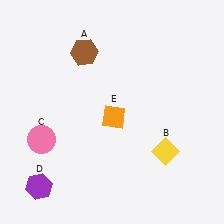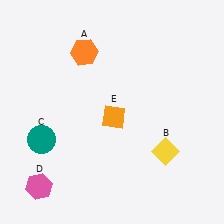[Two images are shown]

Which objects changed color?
A changed from brown to orange. C changed from pink to teal. D changed from purple to pink.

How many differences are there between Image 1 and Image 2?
There are 3 differences between the two images.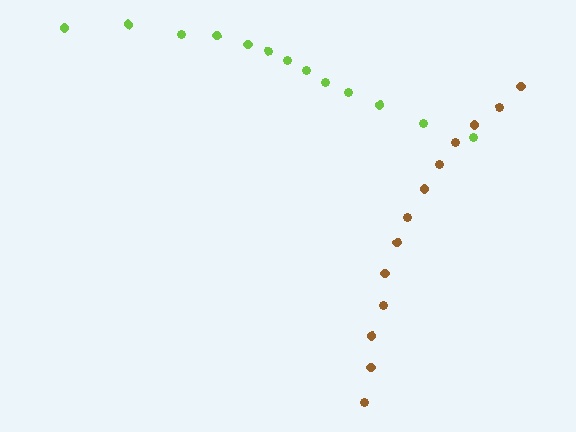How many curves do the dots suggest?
There are 2 distinct paths.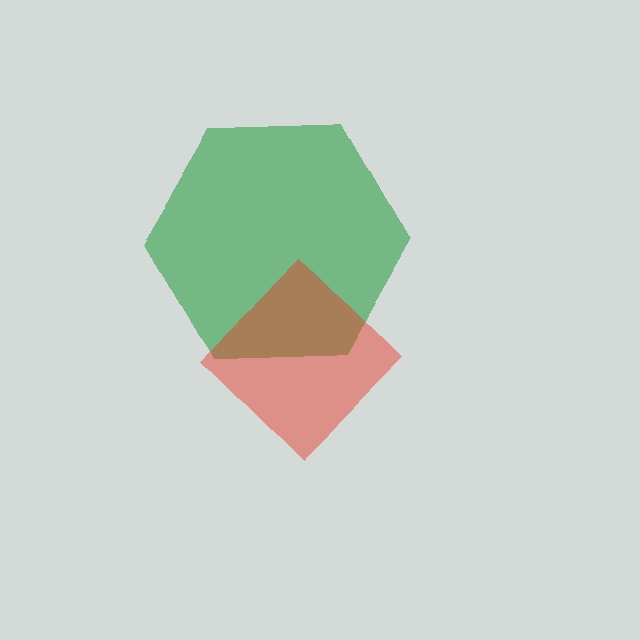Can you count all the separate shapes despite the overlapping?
Yes, there are 2 separate shapes.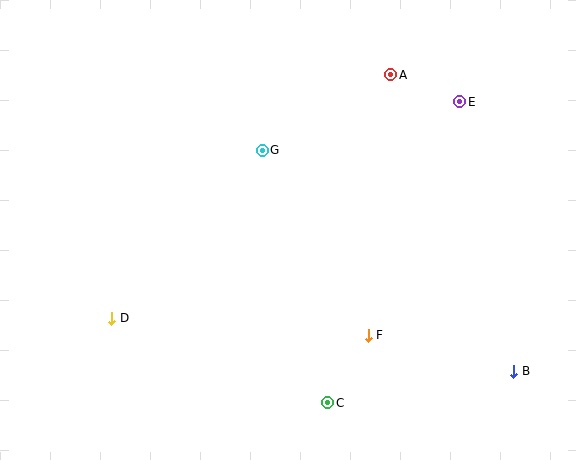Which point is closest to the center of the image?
Point G at (262, 150) is closest to the center.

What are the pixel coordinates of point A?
Point A is at (391, 75).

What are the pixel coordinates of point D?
Point D is at (112, 318).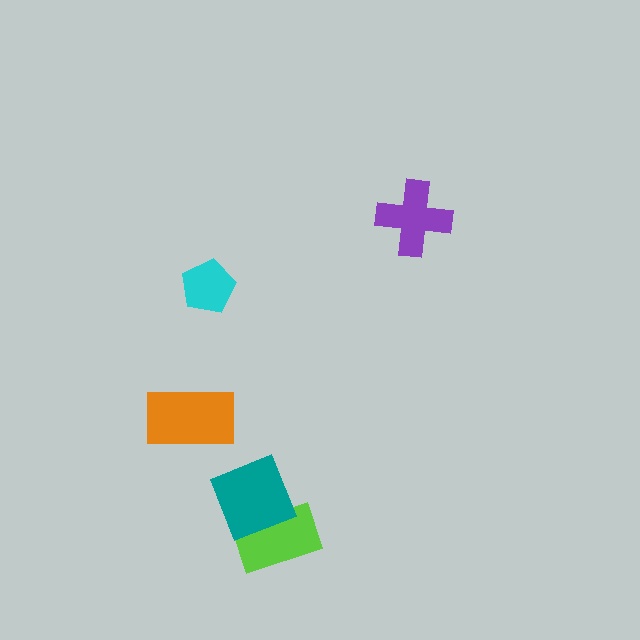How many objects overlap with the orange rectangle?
0 objects overlap with the orange rectangle.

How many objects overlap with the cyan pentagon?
0 objects overlap with the cyan pentagon.